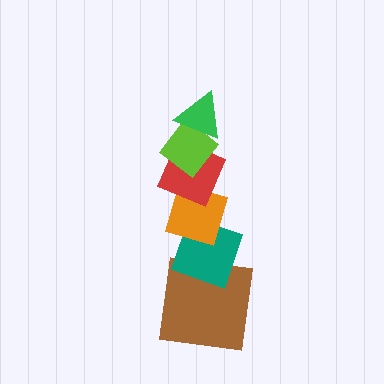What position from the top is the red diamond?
The red diamond is 3rd from the top.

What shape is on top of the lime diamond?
The green triangle is on top of the lime diamond.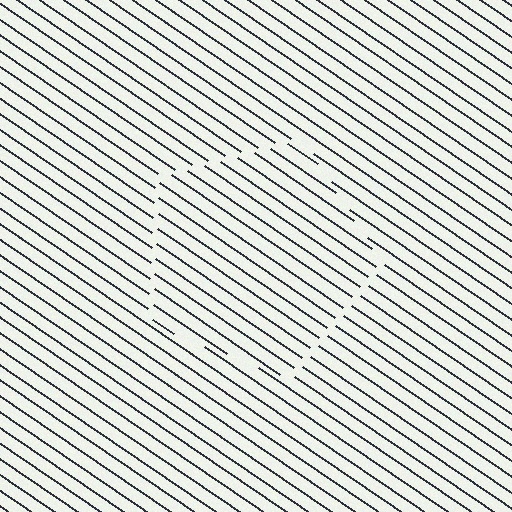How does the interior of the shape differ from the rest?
The interior of the shape contains the same grating, shifted by half a period — the contour is defined by the phase discontinuity where line-ends from the inner and outer gratings abut.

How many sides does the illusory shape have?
5 sides — the line-ends trace a pentagon.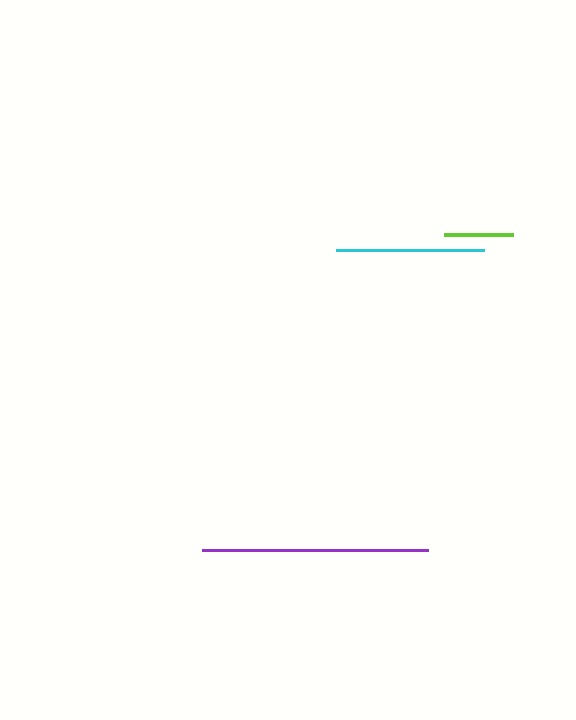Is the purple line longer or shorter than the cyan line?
The purple line is longer than the cyan line.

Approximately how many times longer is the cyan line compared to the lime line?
The cyan line is approximately 2.2 times the length of the lime line.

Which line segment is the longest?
The purple line is the longest at approximately 227 pixels.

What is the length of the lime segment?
The lime segment is approximately 69 pixels long.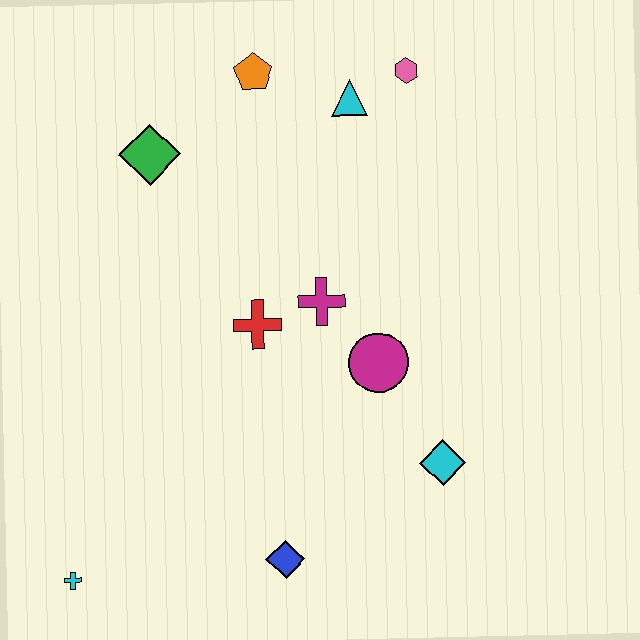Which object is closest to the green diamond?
The orange pentagon is closest to the green diamond.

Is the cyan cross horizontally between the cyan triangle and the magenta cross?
No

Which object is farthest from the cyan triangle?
The cyan cross is farthest from the cyan triangle.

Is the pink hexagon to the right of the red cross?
Yes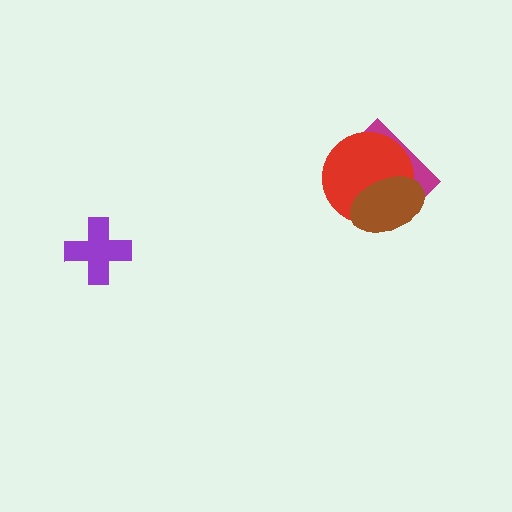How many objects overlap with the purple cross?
0 objects overlap with the purple cross.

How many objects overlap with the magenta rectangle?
2 objects overlap with the magenta rectangle.